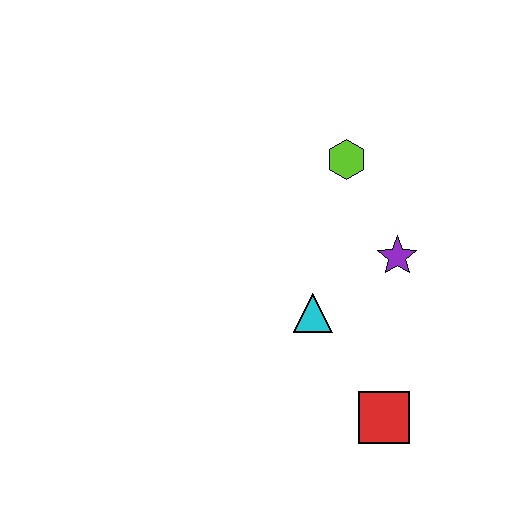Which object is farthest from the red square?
The lime hexagon is farthest from the red square.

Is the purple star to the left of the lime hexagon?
No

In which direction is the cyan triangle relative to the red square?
The cyan triangle is above the red square.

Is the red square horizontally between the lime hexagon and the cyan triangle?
No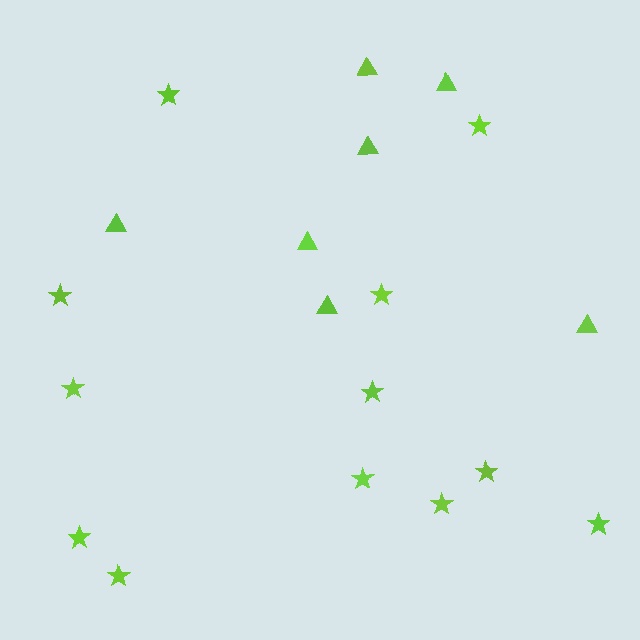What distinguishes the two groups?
There are 2 groups: one group of triangles (7) and one group of stars (12).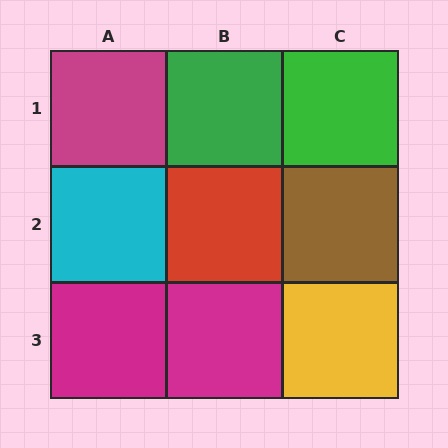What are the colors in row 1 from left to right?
Magenta, green, green.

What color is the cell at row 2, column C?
Brown.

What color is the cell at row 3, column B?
Magenta.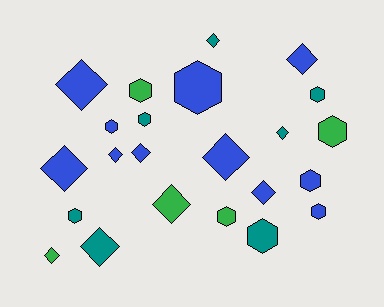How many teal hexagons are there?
There are 4 teal hexagons.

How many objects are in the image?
There are 23 objects.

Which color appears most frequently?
Blue, with 11 objects.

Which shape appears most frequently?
Diamond, with 12 objects.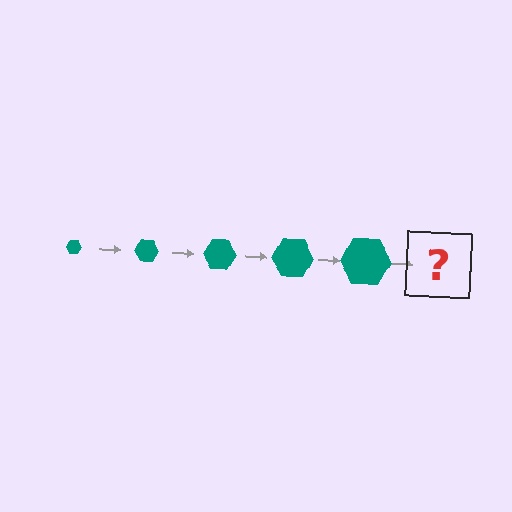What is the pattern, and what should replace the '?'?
The pattern is that the hexagon gets progressively larger each step. The '?' should be a teal hexagon, larger than the previous one.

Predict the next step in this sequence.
The next step is a teal hexagon, larger than the previous one.